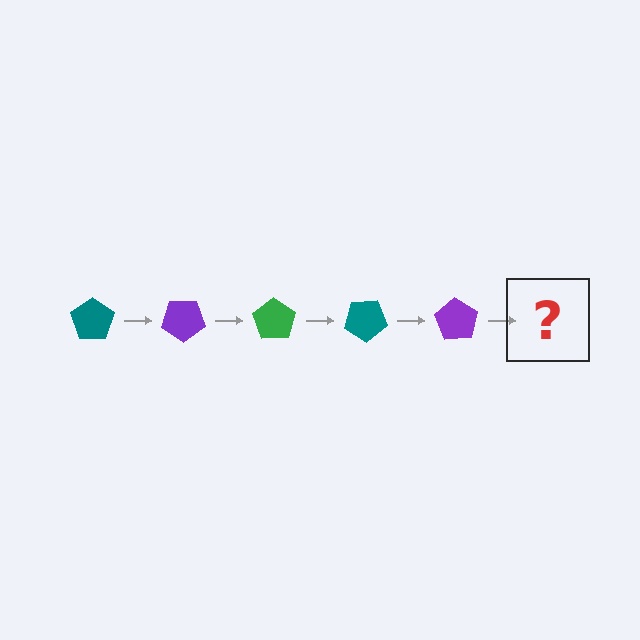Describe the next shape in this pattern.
It should be a green pentagon, rotated 175 degrees from the start.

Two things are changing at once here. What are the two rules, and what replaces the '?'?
The two rules are that it rotates 35 degrees each step and the color cycles through teal, purple, and green. The '?' should be a green pentagon, rotated 175 degrees from the start.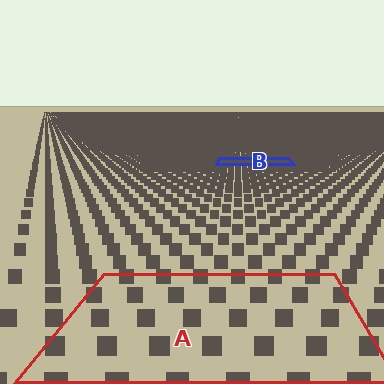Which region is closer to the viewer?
Region A is closer. The texture elements there are larger and more spread out.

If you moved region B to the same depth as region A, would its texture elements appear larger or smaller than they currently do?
They would appear larger. At a closer depth, the same texture elements are projected at a bigger on-screen size.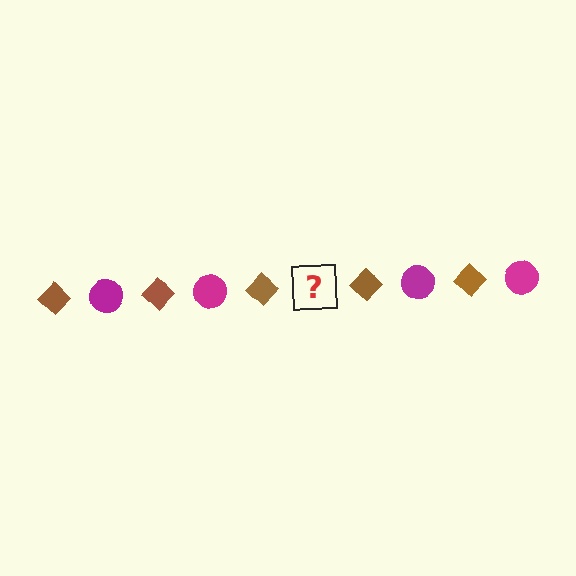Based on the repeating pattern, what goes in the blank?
The blank should be a magenta circle.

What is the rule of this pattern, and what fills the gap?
The rule is that the pattern alternates between brown diamond and magenta circle. The gap should be filled with a magenta circle.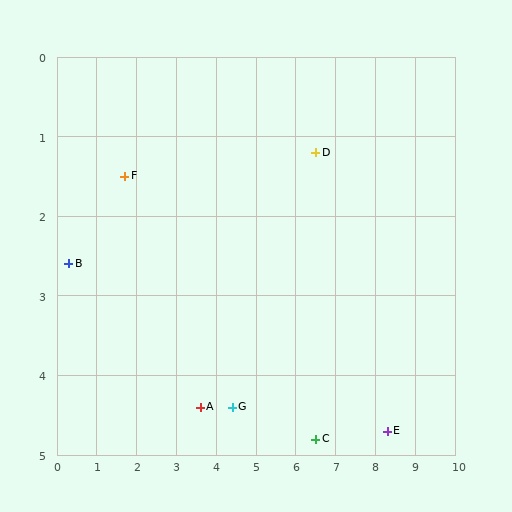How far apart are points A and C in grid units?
Points A and C are about 2.9 grid units apart.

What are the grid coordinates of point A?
Point A is at approximately (3.6, 4.4).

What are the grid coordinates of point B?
Point B is at approximately (0.3, 2.6).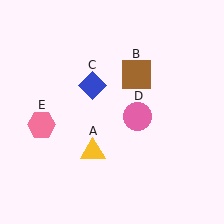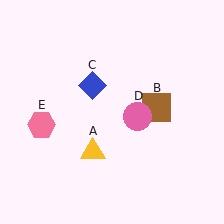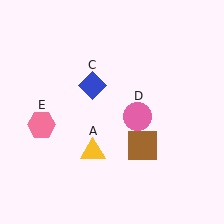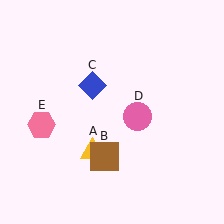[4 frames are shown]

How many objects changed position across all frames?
1 object changed position: brown square (object B).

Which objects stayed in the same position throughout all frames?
Yellow triangle (object A) and blue diamond (object C) and pink circle (object D) and pink hexagon (object E) remained stationary.